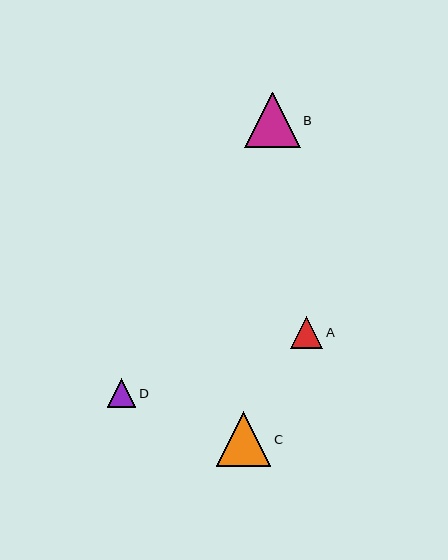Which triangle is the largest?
Triangle B is the largest with a size of approximately 56 pixels.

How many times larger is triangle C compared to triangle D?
Triangle C is approximately 1.9 times the size of triangle D.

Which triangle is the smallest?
Triangle D is the smallest with a size of approximately 28 pixels.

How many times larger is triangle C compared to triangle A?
Triangle C is approximately 1.7 times the size of triangle A.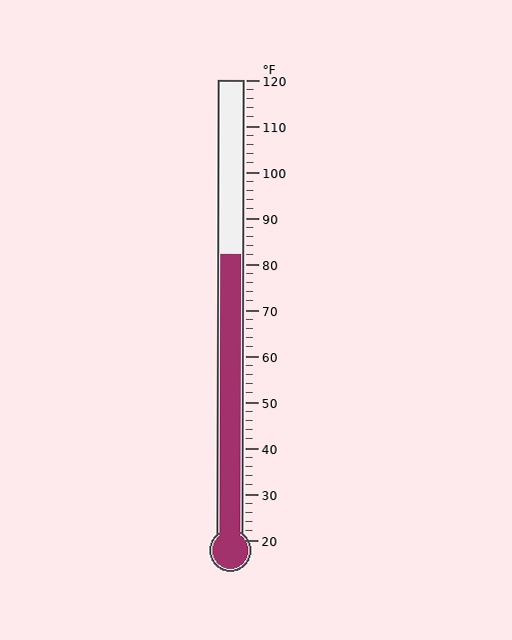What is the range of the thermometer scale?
The thermometer scale ranges from 20°F to 120°F.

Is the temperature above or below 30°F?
The temperature is above 30°F.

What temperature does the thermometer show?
The thermometer shows approximately 82°F.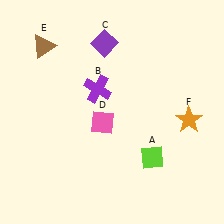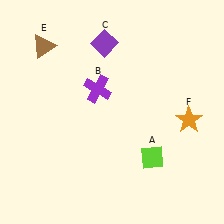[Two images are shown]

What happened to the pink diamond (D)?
The pink diamond (D) was removed in Image 2. It was in the bottom-left area of Image 1.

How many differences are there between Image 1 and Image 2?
There is 1 difference between the two images.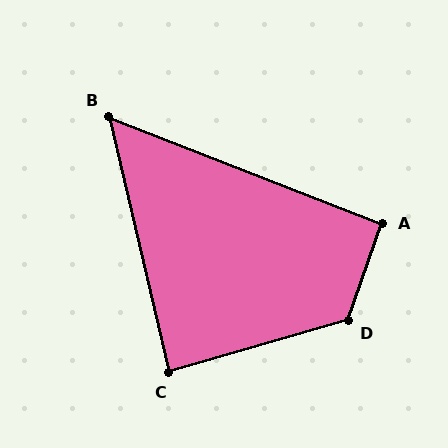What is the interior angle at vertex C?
Approximately 87 degrees (approximately right).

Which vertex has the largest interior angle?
D, at approximately 125 degrees.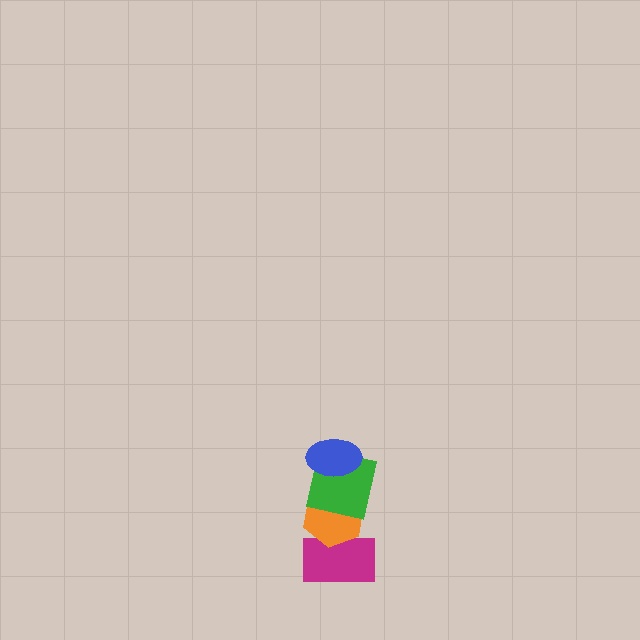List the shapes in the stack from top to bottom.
From top to bottom: the blue ellipse, the green square, the orange hexagon, the magenta rectangle.